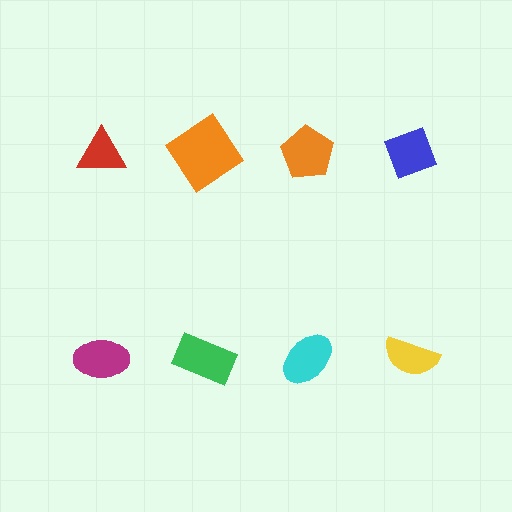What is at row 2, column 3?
A cyan ellipse.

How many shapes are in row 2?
4 shapes.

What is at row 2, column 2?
A green rectangle.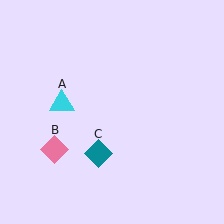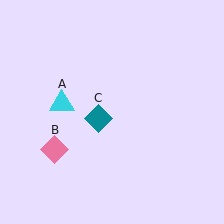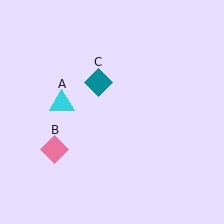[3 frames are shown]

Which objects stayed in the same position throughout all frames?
Cyan triangle (object A) and pink diamond (object B) remained stationary.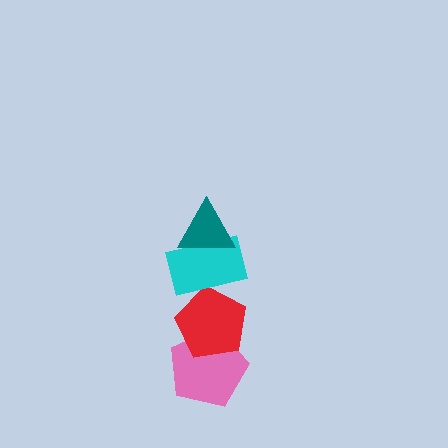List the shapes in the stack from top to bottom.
From top to bottom: the teal triangle, the cyan rectangle, the red pentagon, the pink pentagon.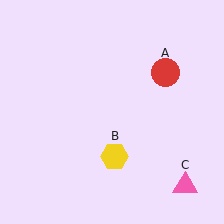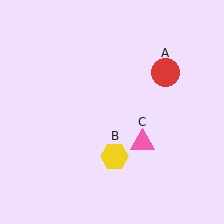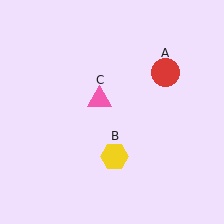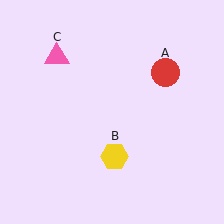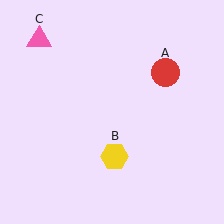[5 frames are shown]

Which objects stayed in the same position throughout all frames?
Red circle (object A) and yellow hexagon (object B) remained stationary.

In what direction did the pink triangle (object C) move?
The pink triangle (object C) moved up and to the left.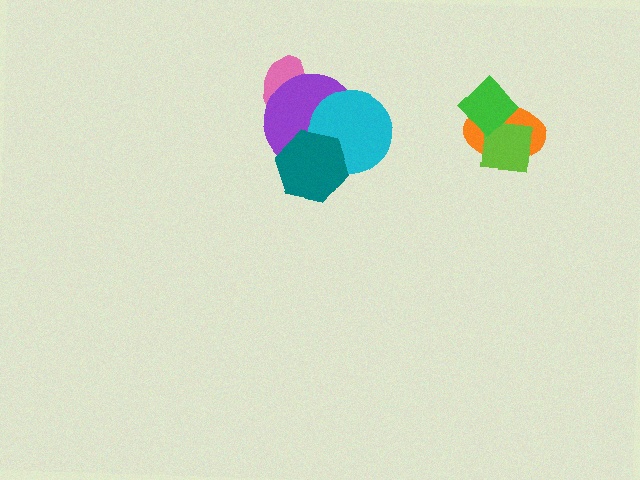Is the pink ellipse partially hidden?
Yes, it is partially covered by another shape.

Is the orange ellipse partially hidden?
Yes, it is partially covered by another shape.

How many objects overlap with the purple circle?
3 objects overlap with the purple circle.